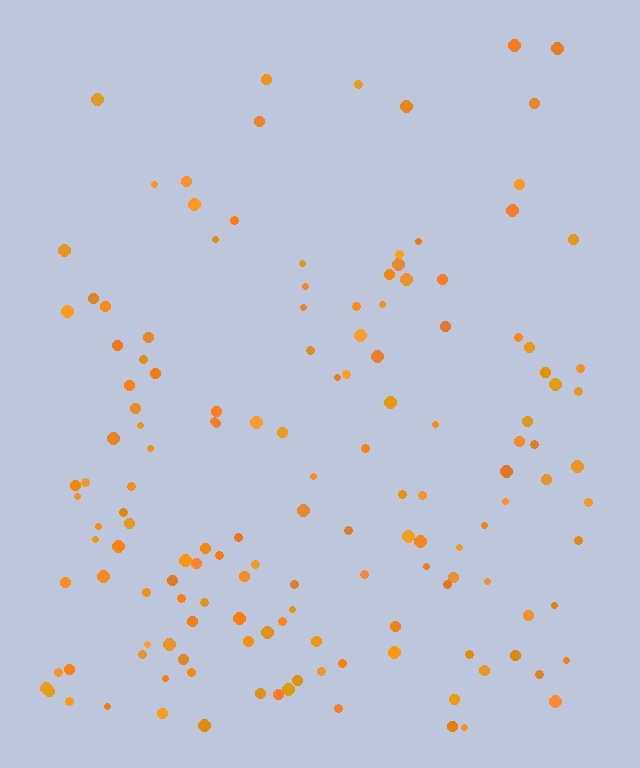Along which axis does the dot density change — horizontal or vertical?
Vertical.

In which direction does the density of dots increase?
From top to bottom, with the bottom side densest.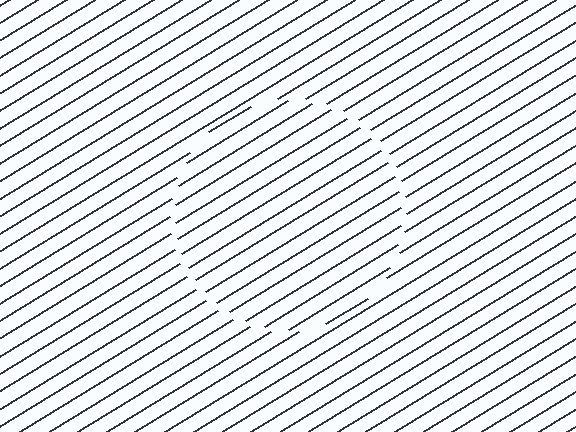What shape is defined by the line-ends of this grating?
An illusory circle. The interior of the shape contains the same grating, shifted by half a period — the contour is defined by the phase discontinuity where line-ends from the inner and outer gratings abut.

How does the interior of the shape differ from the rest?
The interior of the shape contains the same grating, shifted by half a period — the contour is defined by the phase discontinuity where line-ends from the inner and outer gratings abut.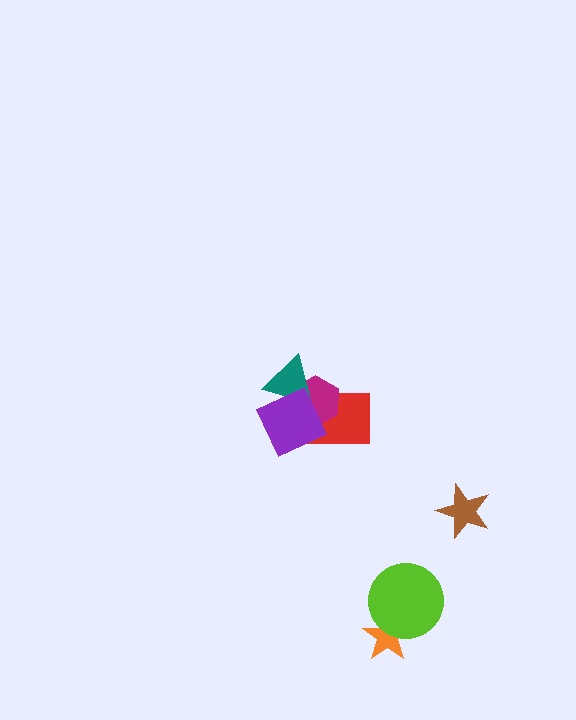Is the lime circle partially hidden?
No, no other shape covers it.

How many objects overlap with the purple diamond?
3 objects overlap with the purple diamond.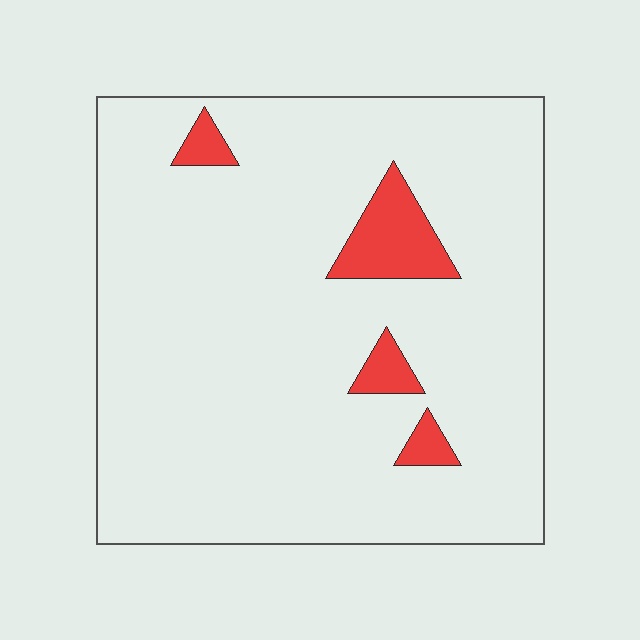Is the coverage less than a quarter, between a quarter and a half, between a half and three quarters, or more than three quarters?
Less than a quarter.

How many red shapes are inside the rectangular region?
4.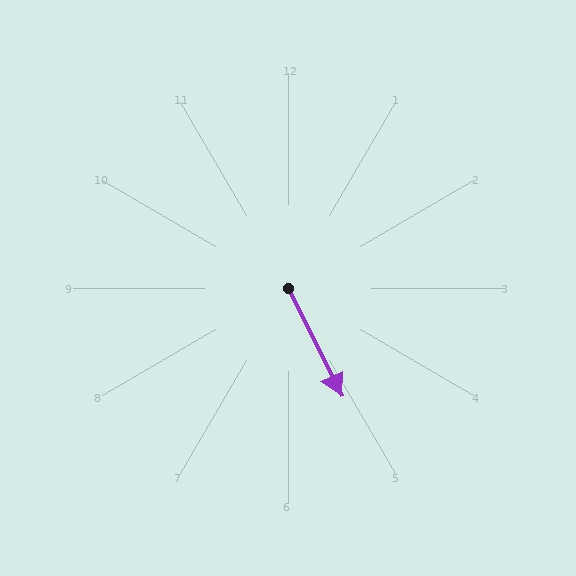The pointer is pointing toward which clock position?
Roughly 5 o'clock.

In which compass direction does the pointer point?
Southeast.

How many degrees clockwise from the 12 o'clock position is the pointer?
Approximately 154 degrees.